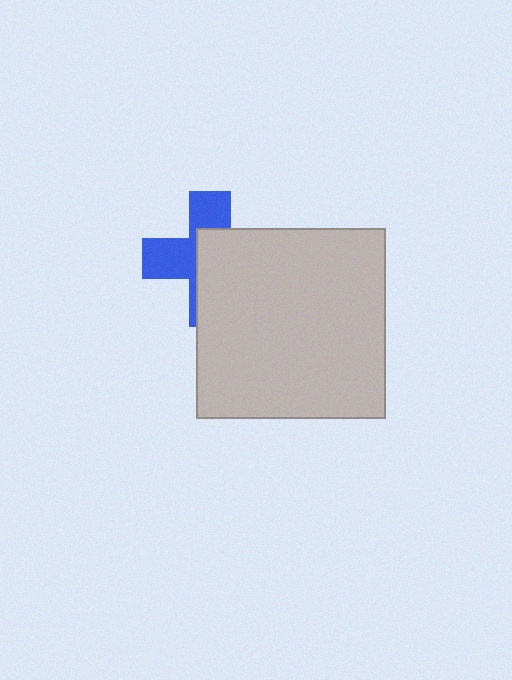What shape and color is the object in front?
The object in front is a light gray square.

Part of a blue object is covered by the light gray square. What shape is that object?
It is a cross.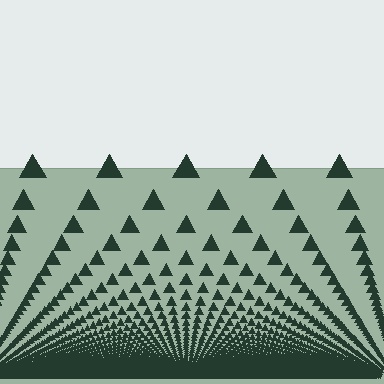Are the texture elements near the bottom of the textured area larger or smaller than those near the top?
Smaller. The gradient is inverted — elements near the bottom are smaller and denser.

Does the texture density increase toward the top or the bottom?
Density increases toward the bottom.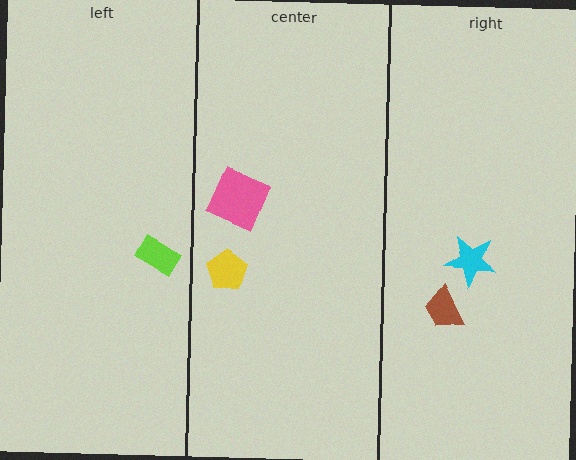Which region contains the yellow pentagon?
The center region.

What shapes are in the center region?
The yellow pentagon, the pink square.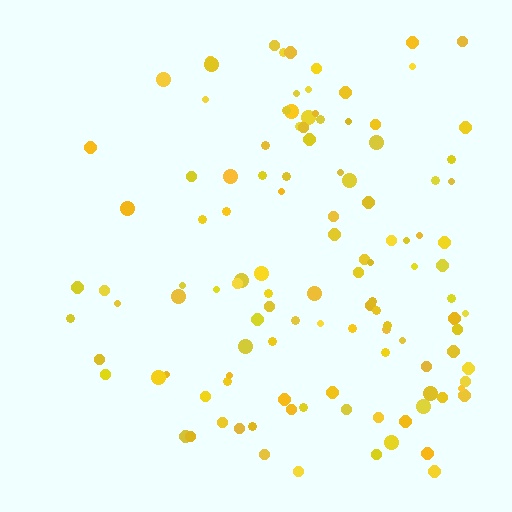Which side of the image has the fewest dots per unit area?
The left.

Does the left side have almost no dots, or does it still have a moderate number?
Still a moderate number, just noticeably fewer than the right.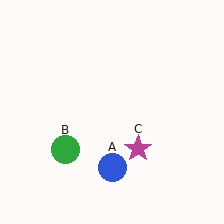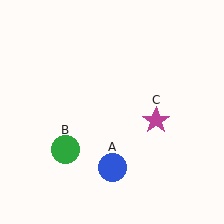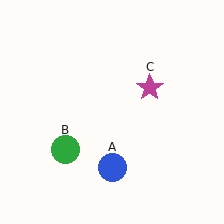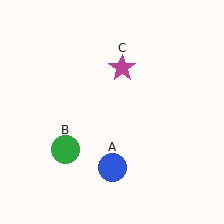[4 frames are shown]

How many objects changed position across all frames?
1 object changed position: magenta star (object C).